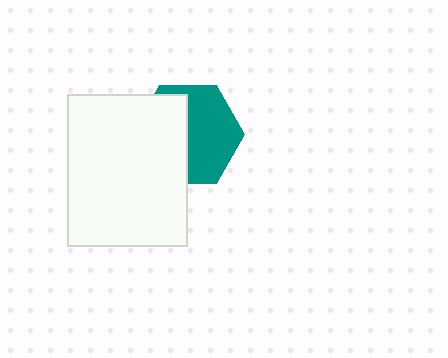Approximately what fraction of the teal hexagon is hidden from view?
Roughly 47% of the teal hexagon is hidden behind the white rectangle.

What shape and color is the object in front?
The object in front is a white rectangle.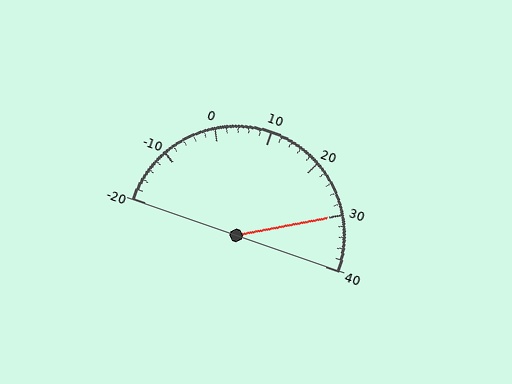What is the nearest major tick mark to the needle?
The nearest major tick mark is 30.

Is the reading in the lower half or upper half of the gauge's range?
The reading is in the upper half of the range (-20 to 40).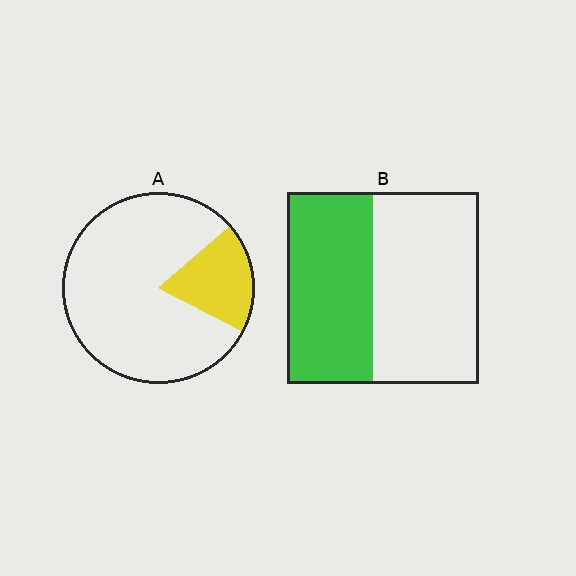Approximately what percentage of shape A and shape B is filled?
A is approximately 20% and B is approximately 45%.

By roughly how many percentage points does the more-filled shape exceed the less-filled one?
By roughly 25 percentage points (B over A).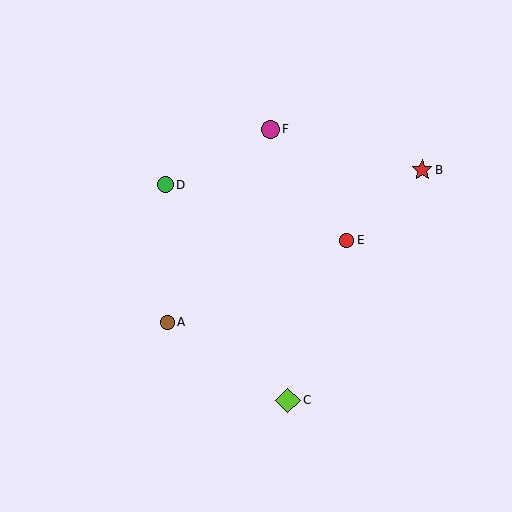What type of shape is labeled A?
Shape A is a brown circle.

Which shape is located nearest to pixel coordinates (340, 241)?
The red circle (labeled E) at (347, 241) is nearest to that location.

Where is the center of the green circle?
The center of the green circle is at (165, 185).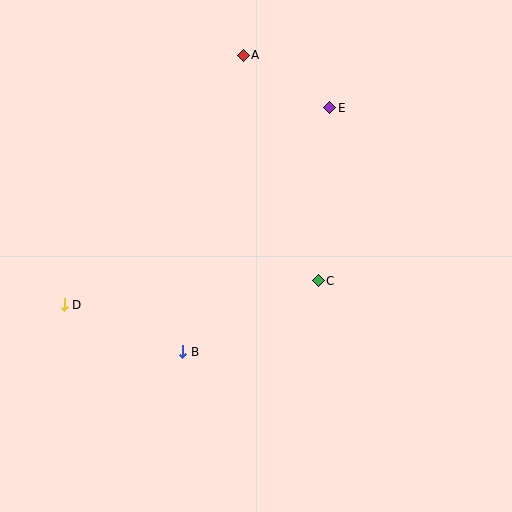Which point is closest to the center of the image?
Point C at (318, 281) is closest to the center.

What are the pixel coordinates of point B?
Point B is at (183, 352).